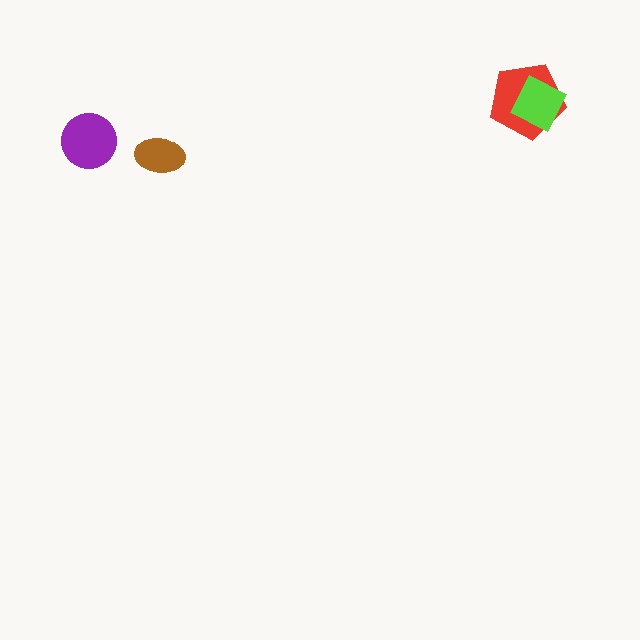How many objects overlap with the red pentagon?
1 object overlaps with the red pentagon.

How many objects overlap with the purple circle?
0 objects overlap with the purple circle.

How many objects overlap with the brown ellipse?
0 objects overlap with the brown ellipse.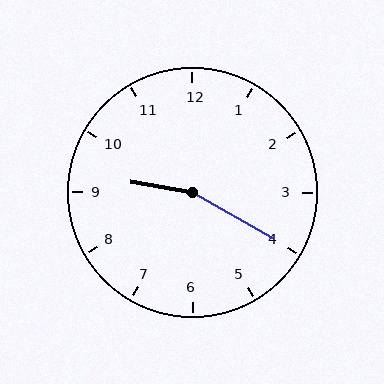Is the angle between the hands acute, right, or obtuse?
It is obtuse.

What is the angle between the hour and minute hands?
Approximately 160 degrees.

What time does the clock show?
9:20.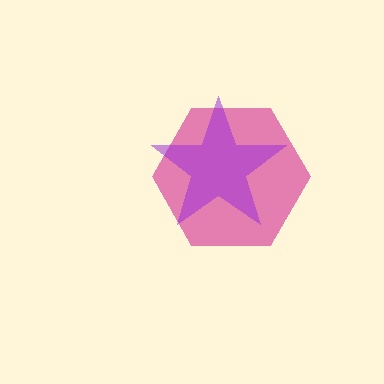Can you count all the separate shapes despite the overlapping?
Yes, there are 2 separate shapes.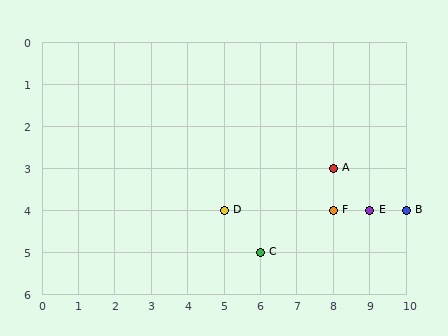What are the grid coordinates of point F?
Point F is at grid coordinates (8, 4).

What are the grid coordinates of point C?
Point C is at grid coordinates (6, 5).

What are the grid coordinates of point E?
Point E is at grid coordinates (9, 4).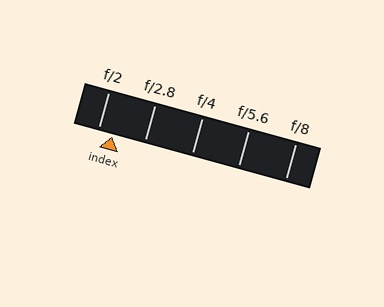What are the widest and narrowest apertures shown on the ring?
The widest aperture shown is f/2 and the narrowest is f/8.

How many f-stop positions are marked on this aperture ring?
There are 5 f-stop positions marked.